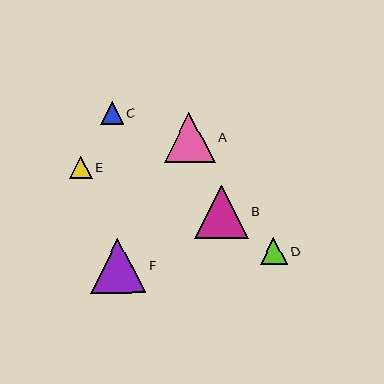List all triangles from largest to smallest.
From largest to smallest: F, B, A, D, E, C.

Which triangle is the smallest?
Triangle C is the smallest with a size of approximately 22 pixels.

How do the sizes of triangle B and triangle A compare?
Triangle B and triangle A are approximately the same size.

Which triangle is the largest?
Triangle F is the largest with a size of approximately 55 pixels.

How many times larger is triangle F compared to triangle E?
Triangle F is approximately 2.4 times the size of triangle E.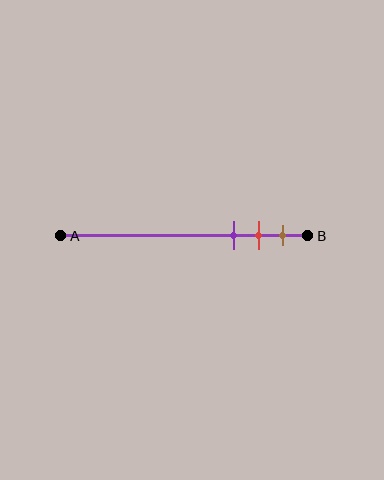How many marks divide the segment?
There are 3 marks dividing the segment.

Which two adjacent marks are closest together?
The red and brown marks are the closest adjacent pair.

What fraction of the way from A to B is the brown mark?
The brown mark is approximately 90% (0.9) of the way from A to B.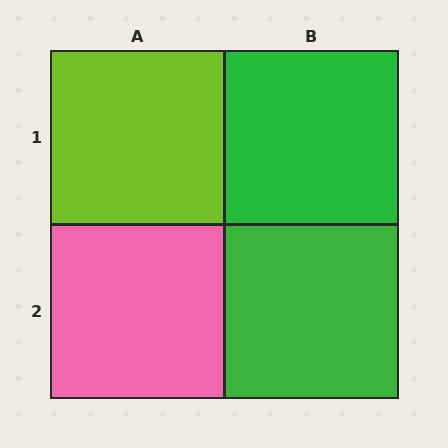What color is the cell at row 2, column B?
Green.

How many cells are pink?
1 cell is pink.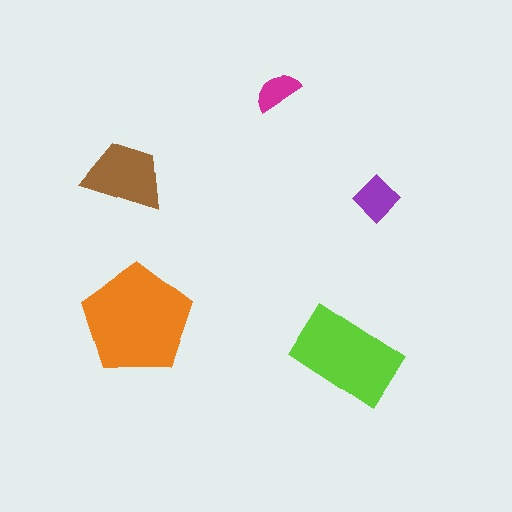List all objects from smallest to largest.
The magenta semicircle, the purple diamond, the brown trapezoid, the lime rectangle, the orange pentagon.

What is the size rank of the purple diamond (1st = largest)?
4th.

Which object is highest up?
The magenta semicircle is topmost.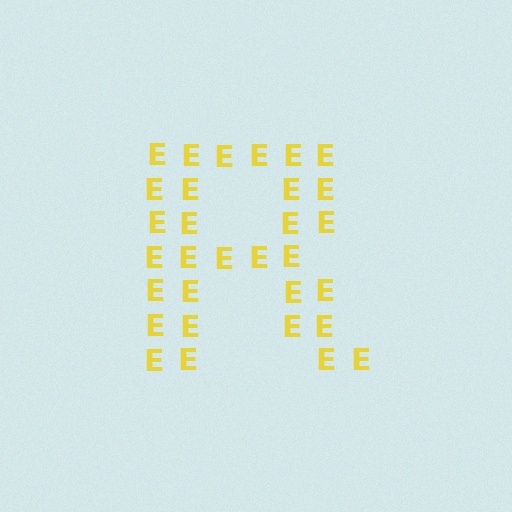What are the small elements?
The small elements are letter E's.